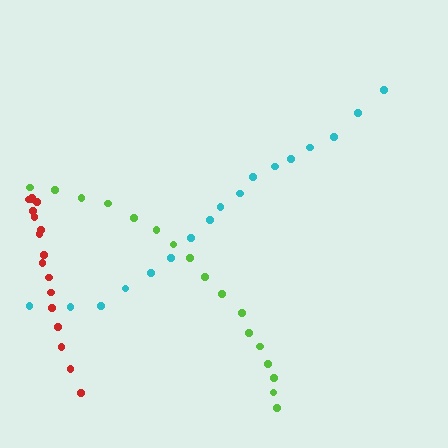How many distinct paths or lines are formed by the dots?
There are 3 distinct paths.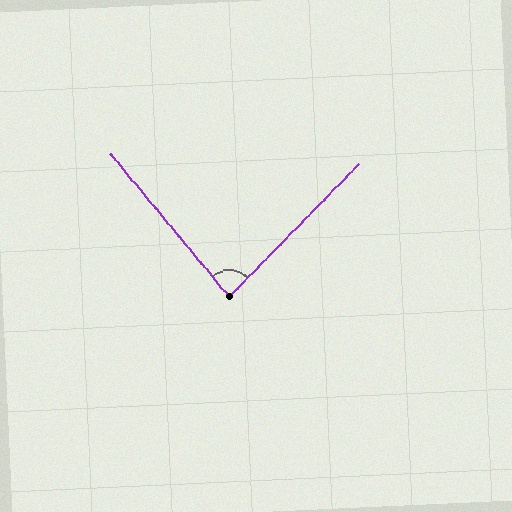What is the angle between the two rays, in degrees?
Approximately 84 degrees.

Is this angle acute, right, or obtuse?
It is acute.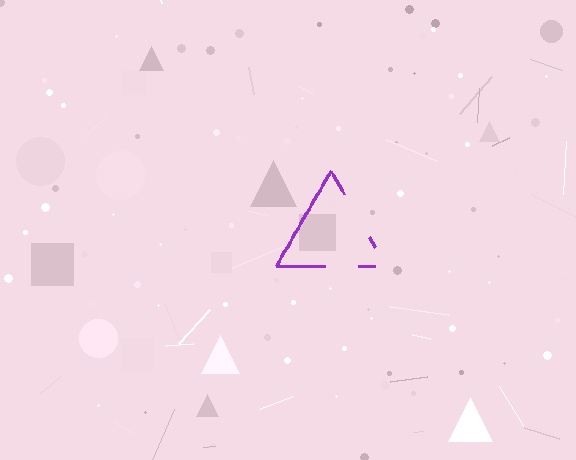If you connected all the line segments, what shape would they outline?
They would outline a triangle.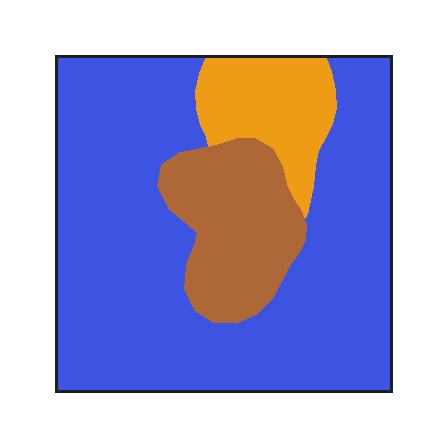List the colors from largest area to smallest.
From largest to smallest: blue, brown, orange.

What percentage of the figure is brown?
Brown takes up about one sixth (1/6) of the figure.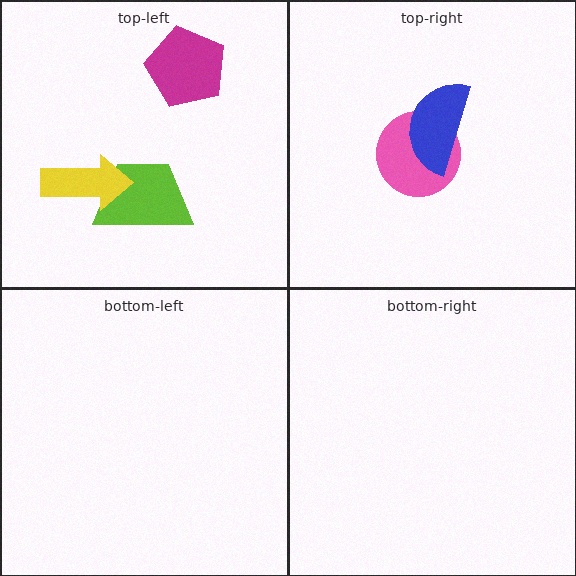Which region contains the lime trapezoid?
The top-left region.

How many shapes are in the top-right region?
2.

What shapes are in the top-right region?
The pink circle, the blue semicircle.